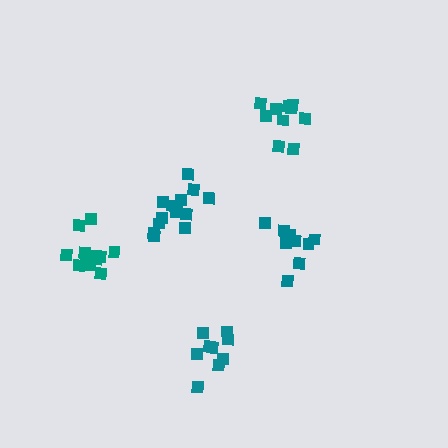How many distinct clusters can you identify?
There are 5 distinct clusters.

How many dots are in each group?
Group 1: 14 dots, Group 2: 9 dots, Group 3: 10 dots, Group 4: 14 dots, Group 5: 9 dots (56 total).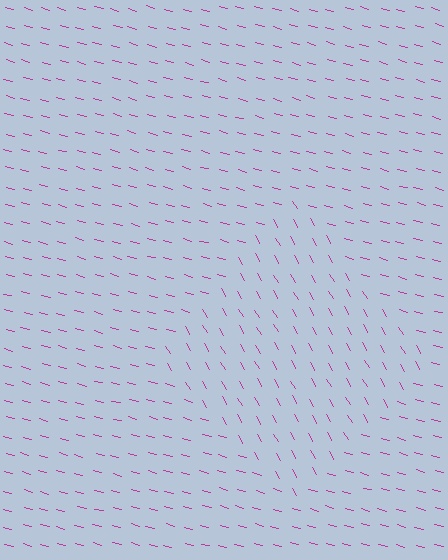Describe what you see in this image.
The image is filled with small magenta line segments. A diamond region in the image has lines oriented differently from the surrounding lines, creating a visible texture boundary.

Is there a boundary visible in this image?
Yes, there is a texture boundary formed by a change in line orientation.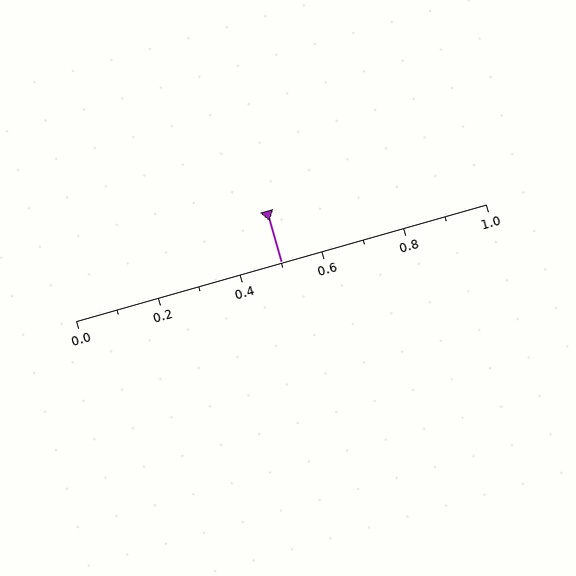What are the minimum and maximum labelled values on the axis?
The axis runs from 0.0 to 1.0.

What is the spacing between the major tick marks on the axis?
The major ticks are spaced 0.2 apart.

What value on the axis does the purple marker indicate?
The marker indicates approximately 0.5.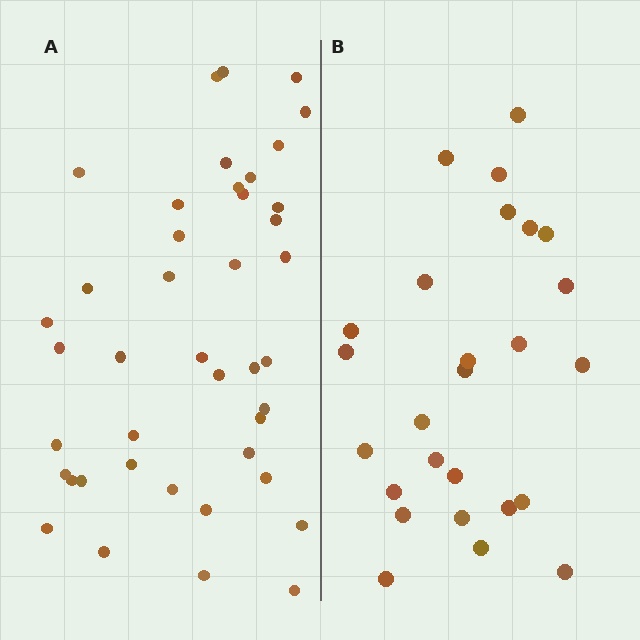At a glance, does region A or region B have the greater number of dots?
Region A (the left region) has more dots.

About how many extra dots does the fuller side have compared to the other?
Region A has approximately 15 more dots than region B.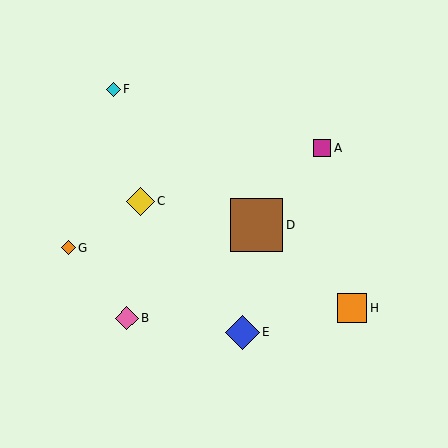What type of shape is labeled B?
Shape B is a pink diamond.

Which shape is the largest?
The brown square (labeled D) is the largest.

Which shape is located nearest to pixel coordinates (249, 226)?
The brown square (labeled D) at (257, 225) is nearest to that location.